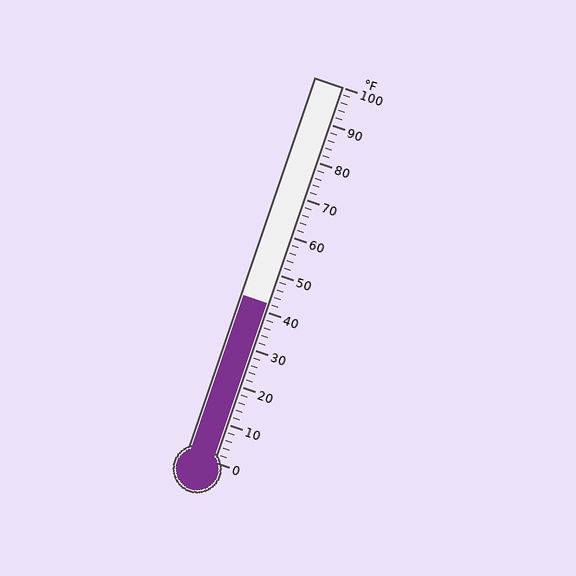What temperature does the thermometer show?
The thermometer shows approximately 42°F.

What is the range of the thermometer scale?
The thermometer scale ranges from 0°F to 100°F.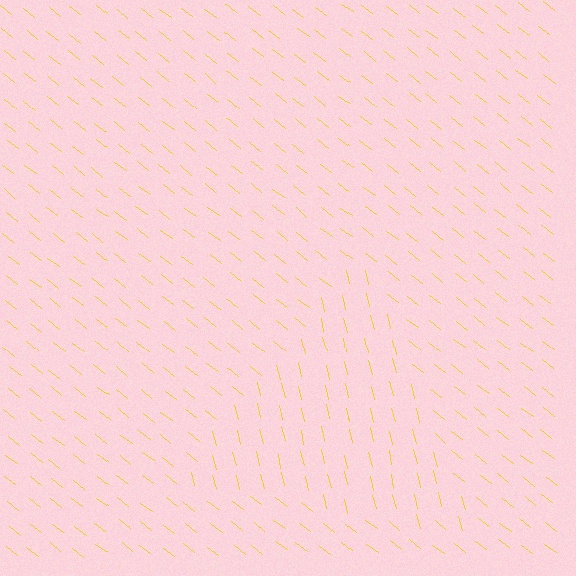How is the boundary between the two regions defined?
The boundary is defined purely by a change in line orientation (approximately 38 degrees difference). All lines are the same color and thickness.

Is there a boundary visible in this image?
Yes, there is a texture boundary formed by a change in line orientation.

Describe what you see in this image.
The image is filled with small yellow line segments. A triangle region in the image has lines oriented differently from the surrounding lines, creating a visible texture boundary.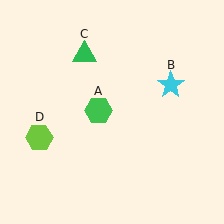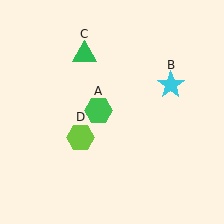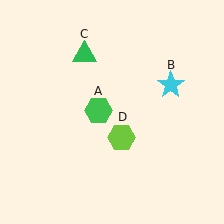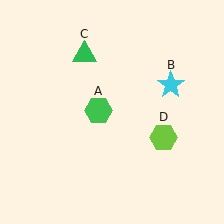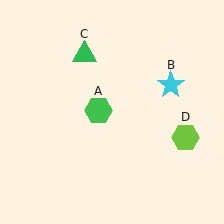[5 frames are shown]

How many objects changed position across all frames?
1 object changed position: lime hexagon (object D).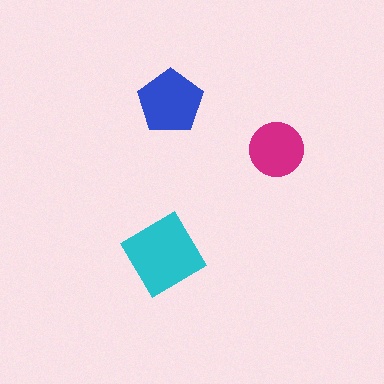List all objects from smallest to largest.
The magenta circle, the blue pentagon, the cyan diamond.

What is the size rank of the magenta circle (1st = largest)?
3rd.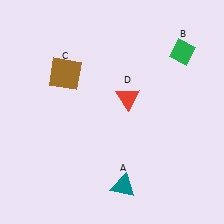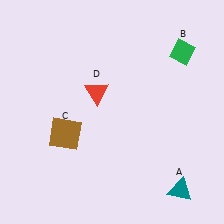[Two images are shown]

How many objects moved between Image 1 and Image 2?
3 objects moved between the two images.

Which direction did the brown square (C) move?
The brown square (C) moved down.